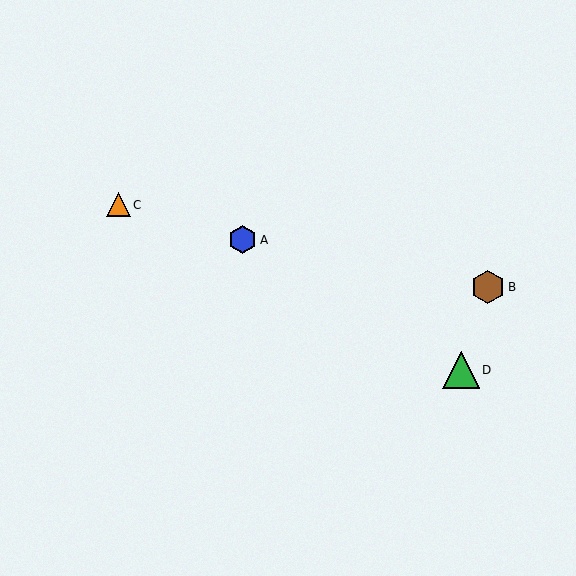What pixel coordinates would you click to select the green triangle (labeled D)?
Click at (461, 370) to select the green triangle D.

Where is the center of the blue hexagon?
The center of the blue hexagon is at (243, 240).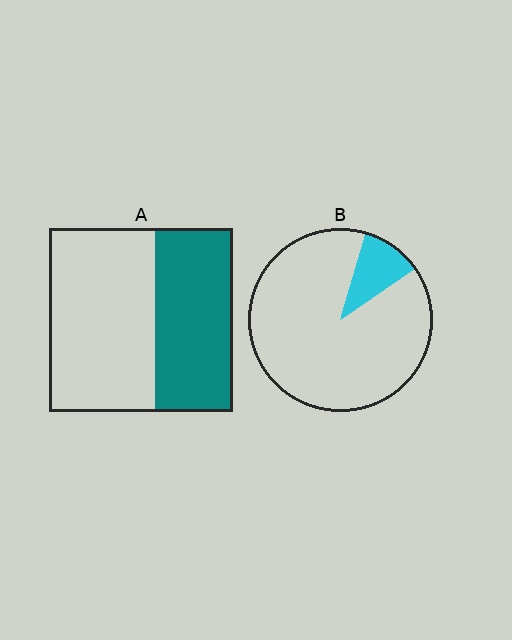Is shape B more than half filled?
No.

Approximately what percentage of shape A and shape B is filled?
A is approximately 40% and B is approximately 10%.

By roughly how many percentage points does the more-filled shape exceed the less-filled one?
By roughly 30 percentage points (A over B).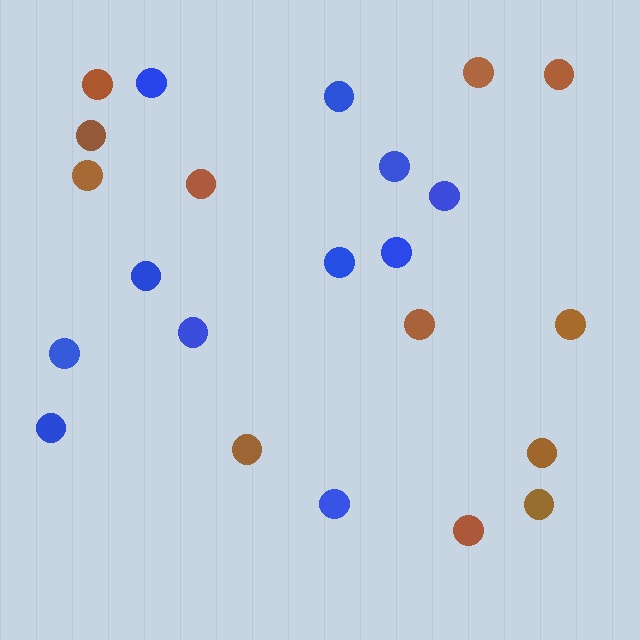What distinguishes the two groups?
There are 2 groups: one group of brown circles (12) and one group of blue circles (11).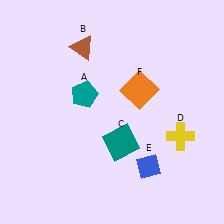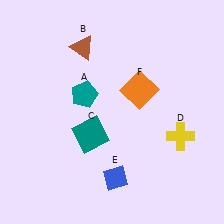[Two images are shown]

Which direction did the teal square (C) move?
The teal square (C) moved left.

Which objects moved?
The objects that moved are: the teal square (C), the blue diamond (E).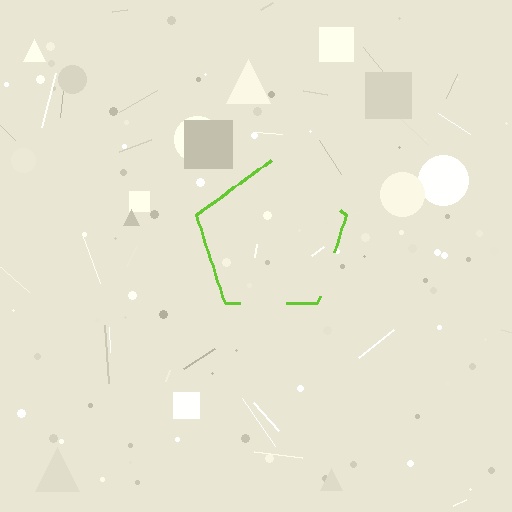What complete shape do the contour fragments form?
The contour fragments form a pentagon.